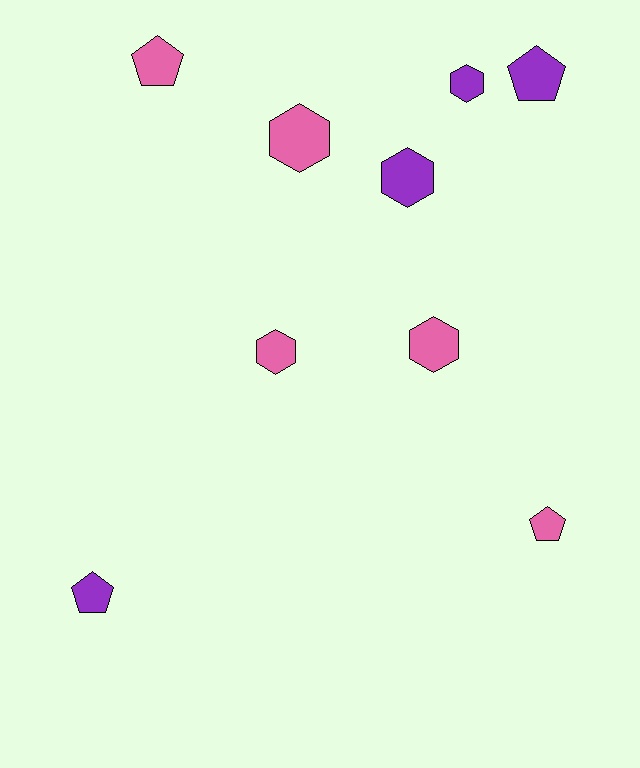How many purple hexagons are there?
There are 2 purple hexagons.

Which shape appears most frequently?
Hexagon, with 5 objects.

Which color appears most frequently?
Pink, with 5 objects.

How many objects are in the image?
There are 9 objects.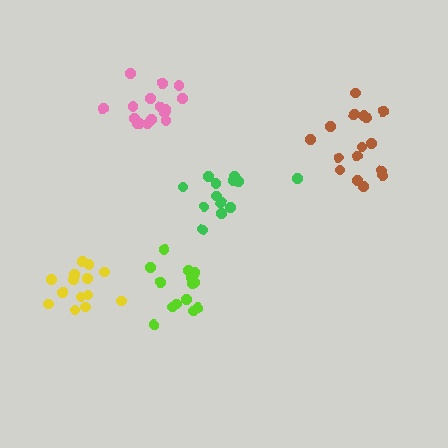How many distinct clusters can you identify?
There are 5 distinct clusters.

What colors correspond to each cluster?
The clusters are colored: lime, yellow, green, brown, pink.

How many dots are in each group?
Group 1: 16 dots, Group 2: 15 dots, Group 3: 13 dots, Group 4: 16 dots, Group 5: 17 dots (77 total).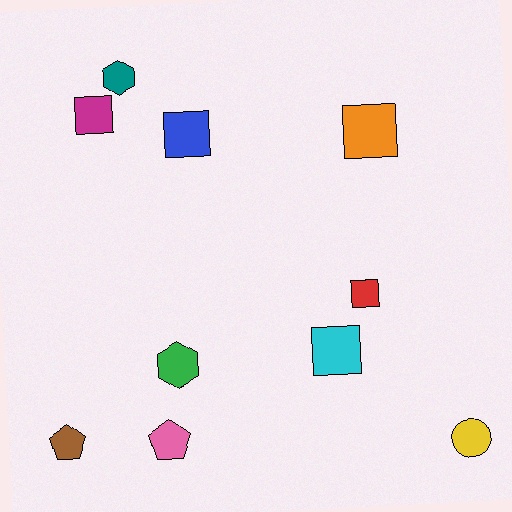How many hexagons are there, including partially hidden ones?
There are 2 hexagons.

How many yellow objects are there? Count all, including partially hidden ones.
There is 1 yellow object.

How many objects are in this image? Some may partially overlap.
There are 10 objects.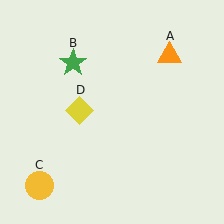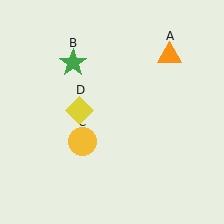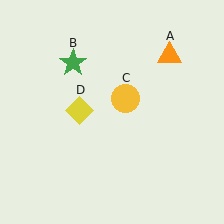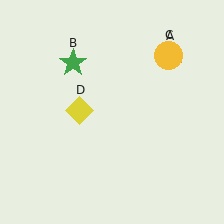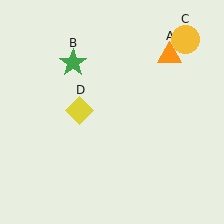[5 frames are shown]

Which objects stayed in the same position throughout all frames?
Orange triangle (object A) and green star (object B) and yellow diamond (object D) remained stationary.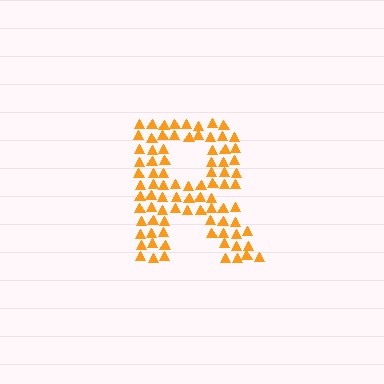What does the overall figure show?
The overall figure shows the letter R.